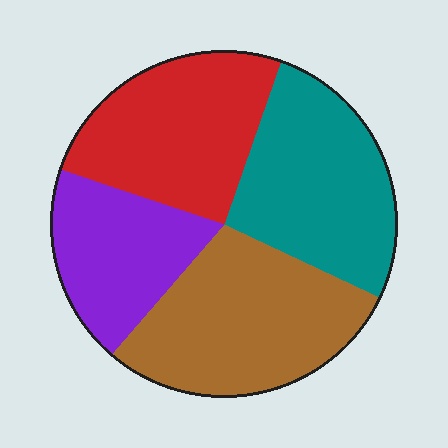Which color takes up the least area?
Purple, at roughly 20%.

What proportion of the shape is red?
Red takes up between a quarter and a half of the shape.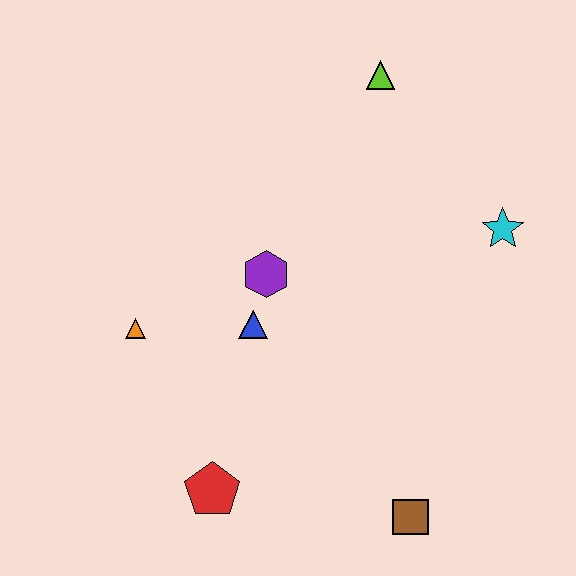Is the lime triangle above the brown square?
Yes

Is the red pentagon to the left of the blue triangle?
Yes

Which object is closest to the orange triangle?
The blue triangle is closest to the orange triangle.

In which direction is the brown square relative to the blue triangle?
The brown square is below the blue triangle.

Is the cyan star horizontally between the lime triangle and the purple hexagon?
No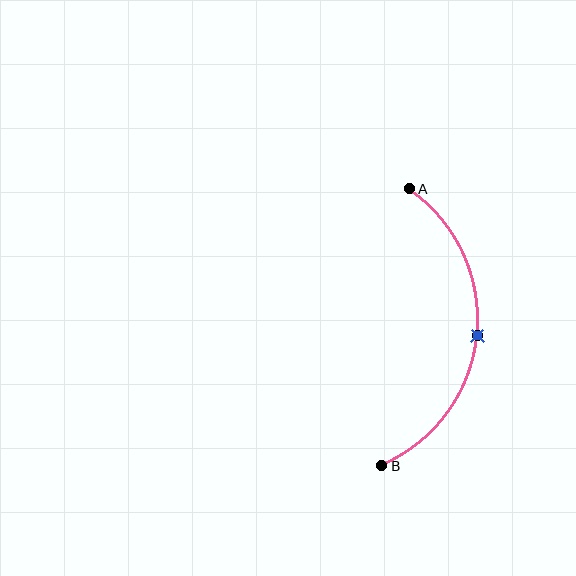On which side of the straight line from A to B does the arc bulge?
The arc bulges to the right of the straight line connecting A and B.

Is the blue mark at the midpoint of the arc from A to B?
Yes. The blue mark lies on the arc at equal arc-length from both A and B — it is the arc midpoint.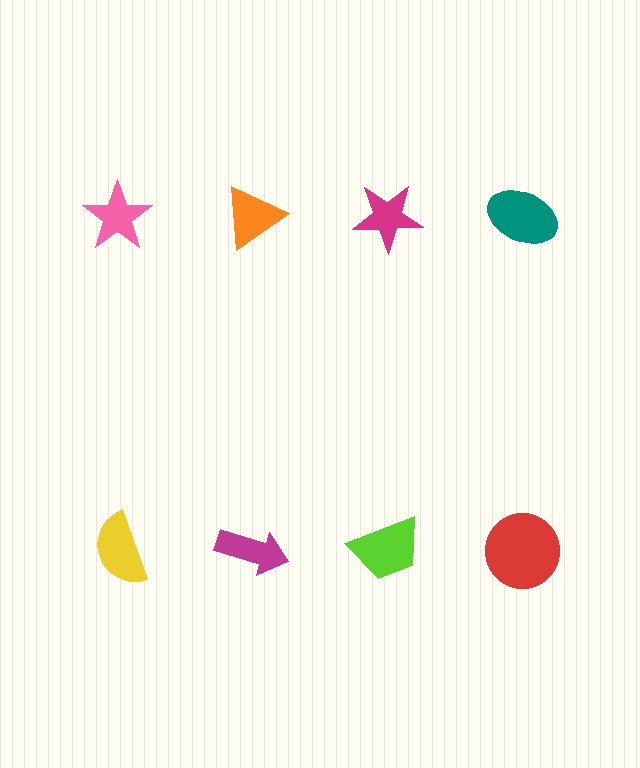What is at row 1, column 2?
An orange triangle.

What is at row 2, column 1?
A yellow semicircle.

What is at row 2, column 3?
A lime trapezoid.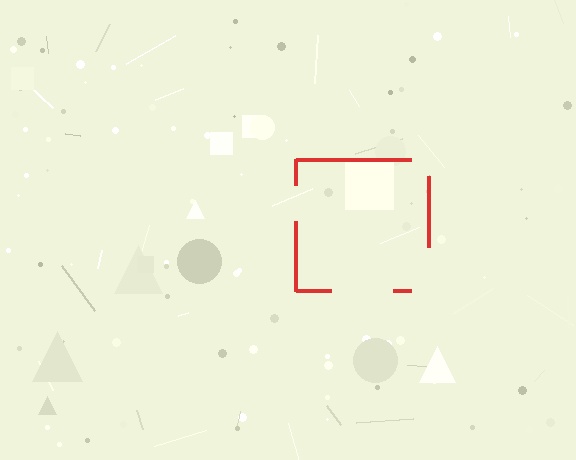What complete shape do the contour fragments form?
The contour fragments form a square.